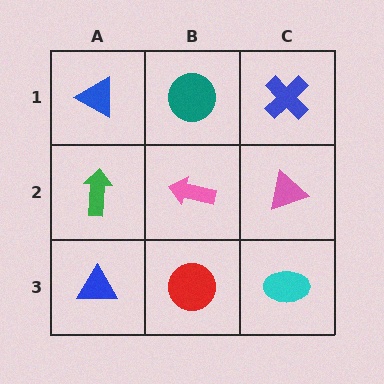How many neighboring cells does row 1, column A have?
2.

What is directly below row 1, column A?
A green arrow.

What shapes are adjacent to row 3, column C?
A pink triangle (row 2, column C), a red circle (row 3, column B).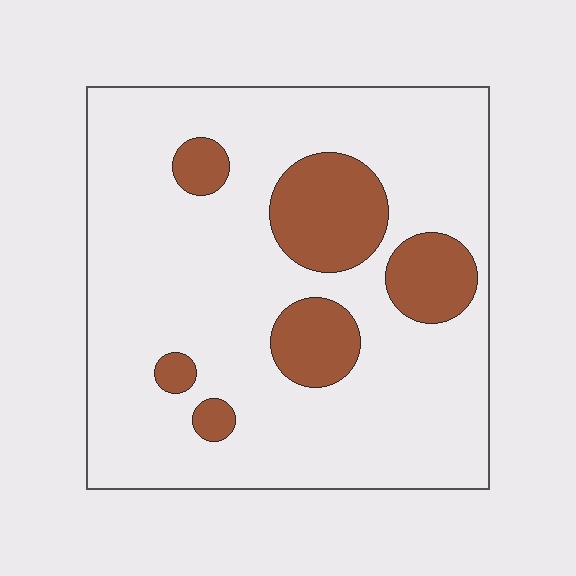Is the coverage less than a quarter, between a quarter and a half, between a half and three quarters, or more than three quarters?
Less than a quarter.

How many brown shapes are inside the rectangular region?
6.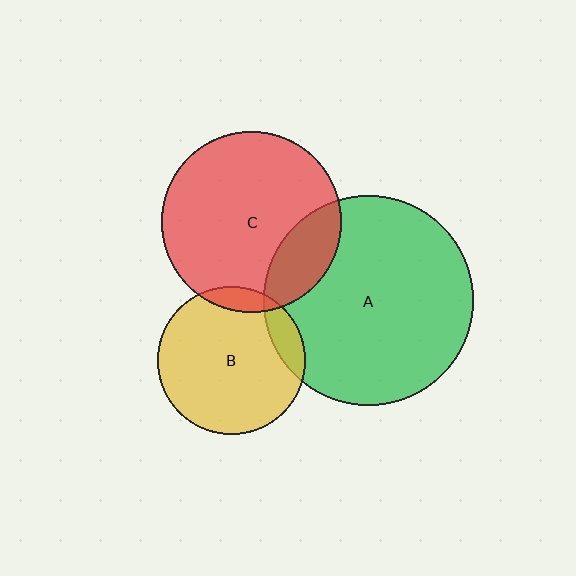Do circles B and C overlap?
Yes.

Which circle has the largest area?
Circle A (green).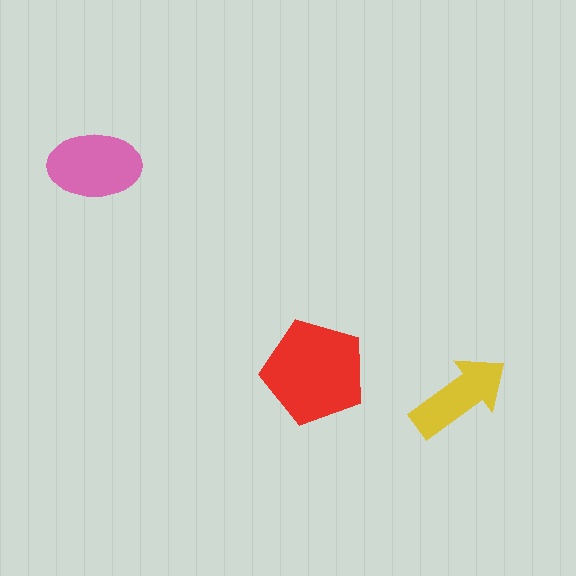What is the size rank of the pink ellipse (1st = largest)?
2nd.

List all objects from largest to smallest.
The red pentagon, the pink ellipse, the yellow arrow.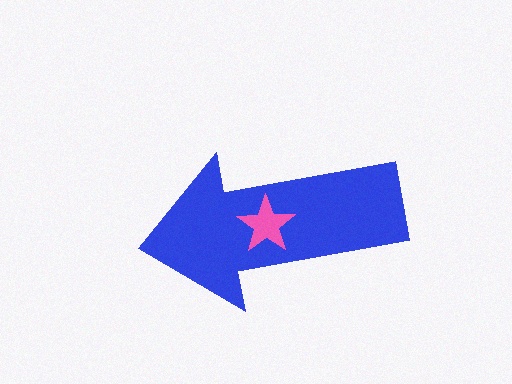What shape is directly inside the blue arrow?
The pink star.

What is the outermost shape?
The blue arrow.